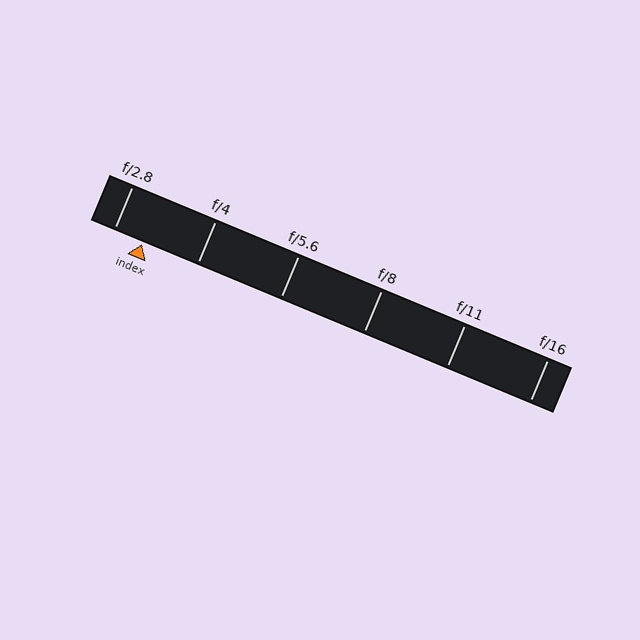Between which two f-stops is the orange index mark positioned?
The index mark is between f/2.8 and f/4.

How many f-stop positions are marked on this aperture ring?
There are 6 f-stop positions marked.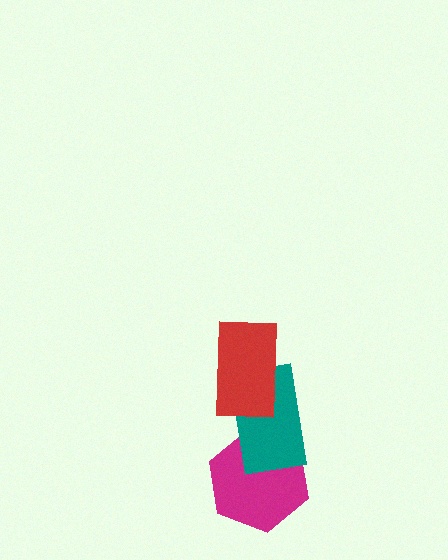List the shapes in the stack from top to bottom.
From top to bottom: the red rectangle, the teal rectangle, the magenta hexagon.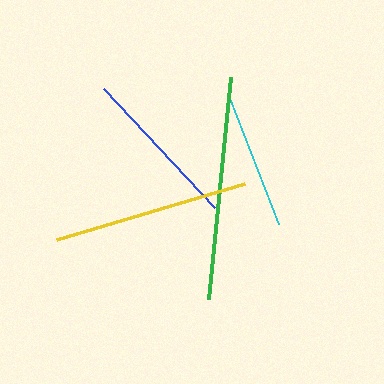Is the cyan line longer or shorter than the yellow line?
The yellow line is longer than the cyan line.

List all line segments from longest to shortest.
From longest to shortest: green, yellow, blue, cyan.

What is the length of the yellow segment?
The yellow segment is approximately 196 pixels long.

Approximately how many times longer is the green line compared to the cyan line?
The green line is approximately 1.6 times the length of the cyan line.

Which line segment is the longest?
The green line is the longest at approximately 223 pixels.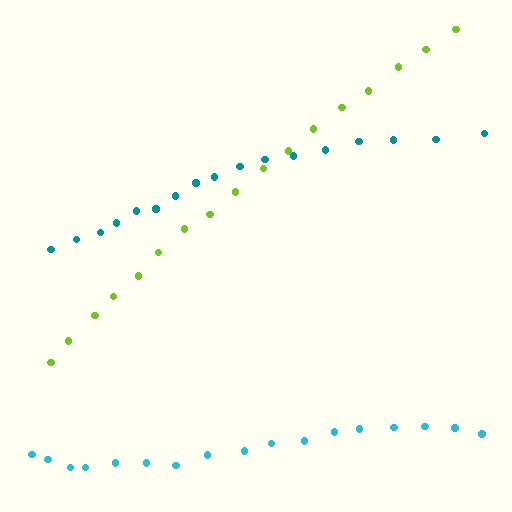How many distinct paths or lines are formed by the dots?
There are 3 distinct paths.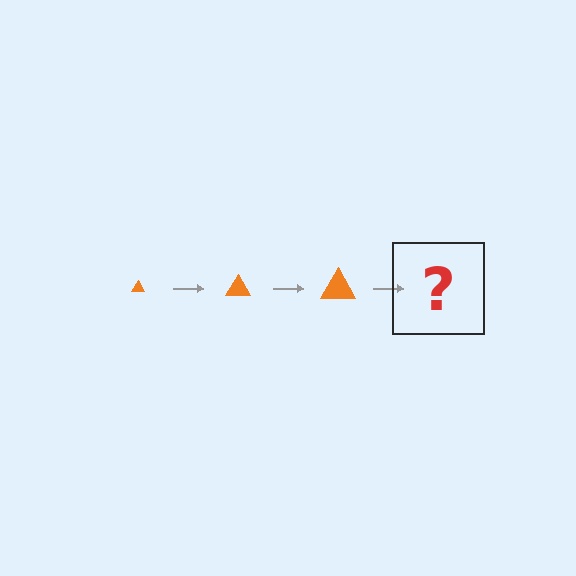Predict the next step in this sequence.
The next step is an orange triangle, larger than the previous one.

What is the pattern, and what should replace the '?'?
The pattern is that the triangle gets progressively larger each step. The '?' should be an orange triangle, larger than the previous one.